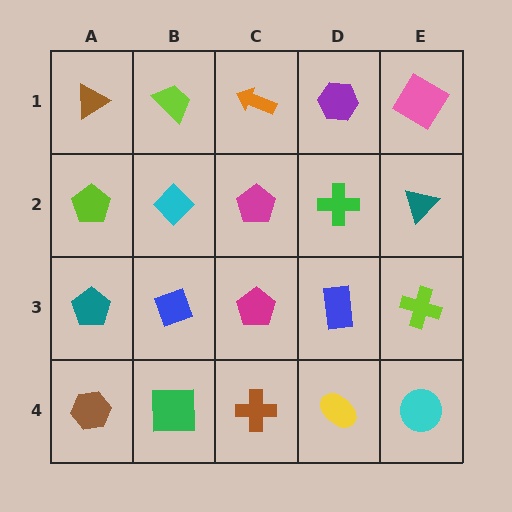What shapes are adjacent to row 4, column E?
A lime cross (row 3, column E), a yellow ellipse (row 4, column D).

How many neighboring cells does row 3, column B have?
4.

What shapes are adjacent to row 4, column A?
A teal pentagon (row 3, column A), a green square (row 4, column B).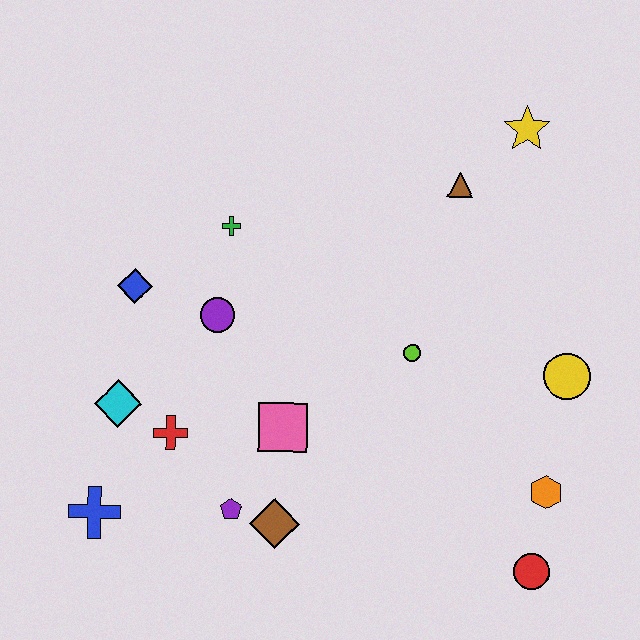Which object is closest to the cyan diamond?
The red cross is closest to the cyan diamond.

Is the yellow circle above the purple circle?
No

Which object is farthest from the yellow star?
The blue cross is farthest from the yellow star.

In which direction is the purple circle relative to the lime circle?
The purple circle is to the left of the lime circle.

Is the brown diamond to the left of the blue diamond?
No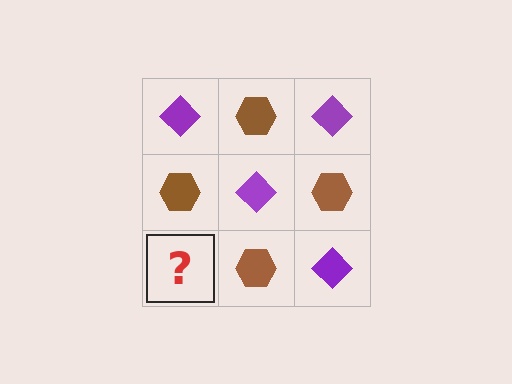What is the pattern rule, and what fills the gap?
The rule is that it alternates purple diamond and brown hexagon in a checkerboard pattern. The gap should be filled with a purple diamond.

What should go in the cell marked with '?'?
The missing cell should contain a purple diamond.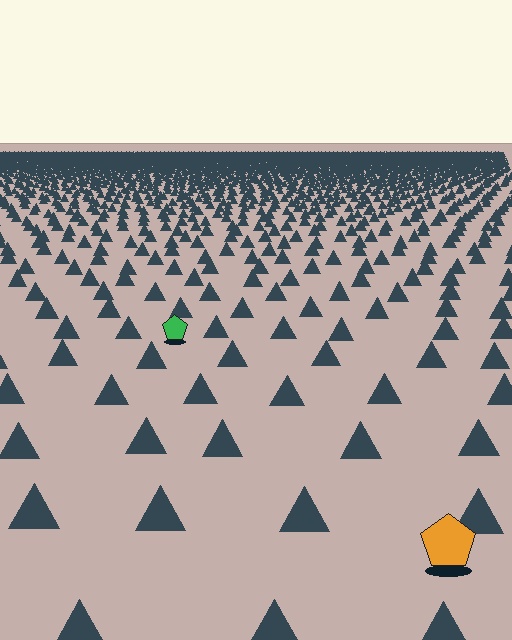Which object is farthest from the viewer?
The green pentagon is farthest from the viewer. It appears smaller and the ground texture around it is denser.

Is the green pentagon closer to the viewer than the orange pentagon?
No. The orange pentagon is closer — you can tell from the texture gradient: the ground texture is coarser near it.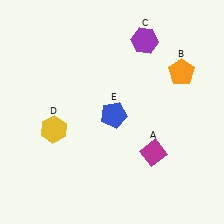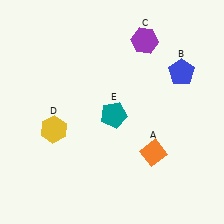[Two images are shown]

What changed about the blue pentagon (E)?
In Image 1, E is blue. In Image 2, it changed to teal.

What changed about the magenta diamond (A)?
In Image 1, A is magenta. In Image 2, it changed to orange.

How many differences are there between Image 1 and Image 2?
There are 3 differences between the two images.